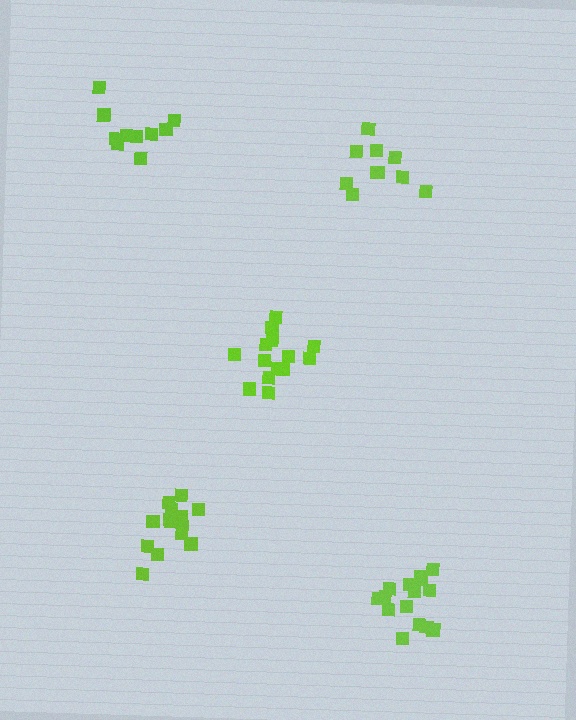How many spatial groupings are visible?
There are 5 spatial groupings.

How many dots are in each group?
Group 1: 15 dots, Group 2: 10 dots, Group 3: 10 dots, Group 4: 14 dots, Group 5: 15 dots (64 total).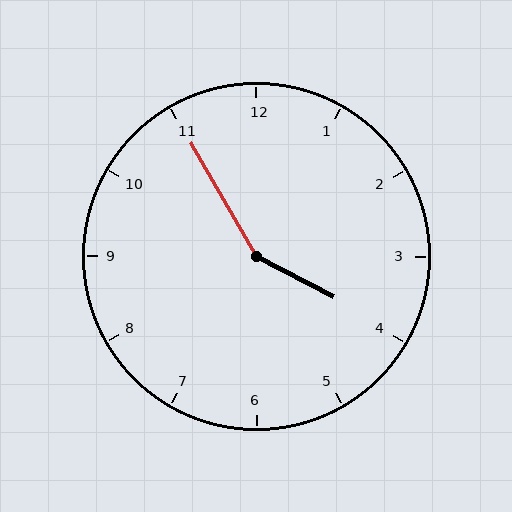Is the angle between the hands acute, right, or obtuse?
It is obtuse.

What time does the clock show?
3:55.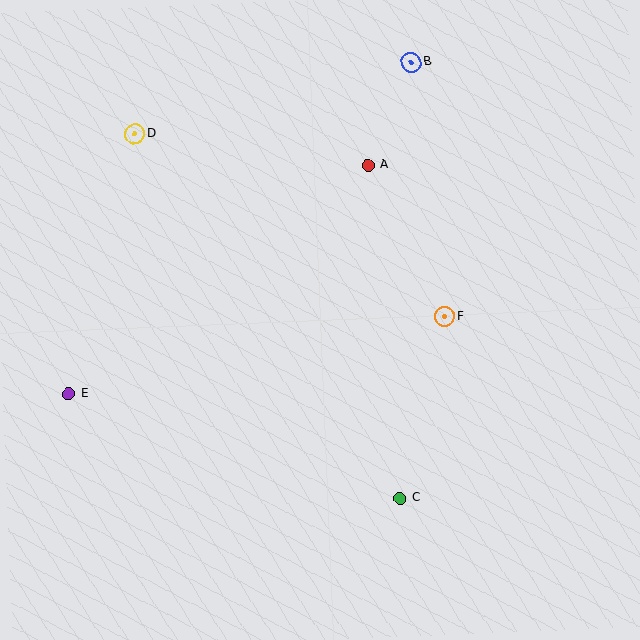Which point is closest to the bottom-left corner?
Point E is closest to the bottom-left corner.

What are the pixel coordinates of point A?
Point A is at (368, 165).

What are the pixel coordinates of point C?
Point C is at (400, 498).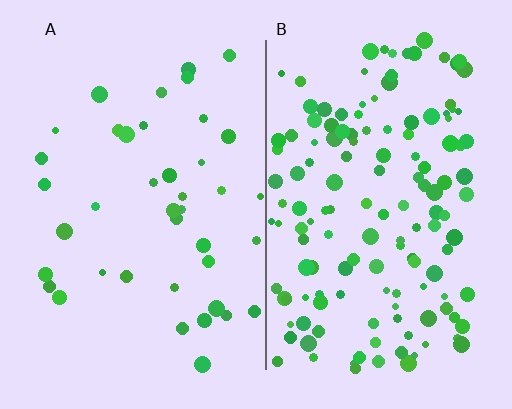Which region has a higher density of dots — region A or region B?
B (the right).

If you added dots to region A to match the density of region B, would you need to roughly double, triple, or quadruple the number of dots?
Approximately quadruple.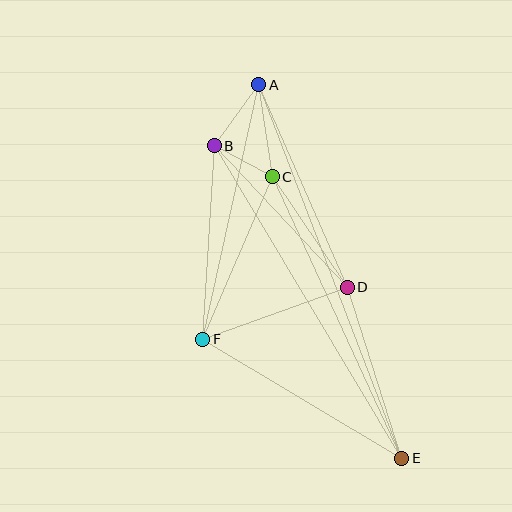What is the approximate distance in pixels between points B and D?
The distance between B and D is approximately 194 pixels.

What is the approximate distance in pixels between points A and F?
The distance between A and F is approximately 260 pixels.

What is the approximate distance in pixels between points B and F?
The distance between B and F is approximately 194 pixels.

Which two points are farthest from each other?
Points A and E are farthest from each other.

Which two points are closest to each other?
Points B and C are closest to each other.